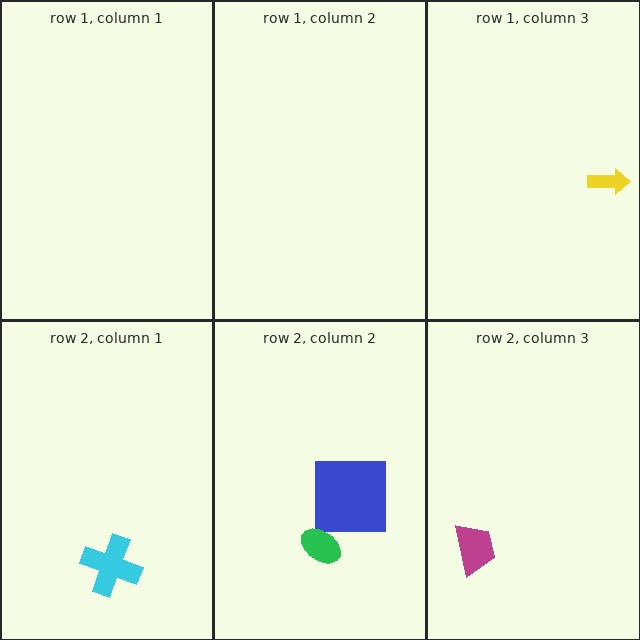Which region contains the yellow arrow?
The row 1, column 3 region.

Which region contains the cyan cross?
The row 2, column 1 region.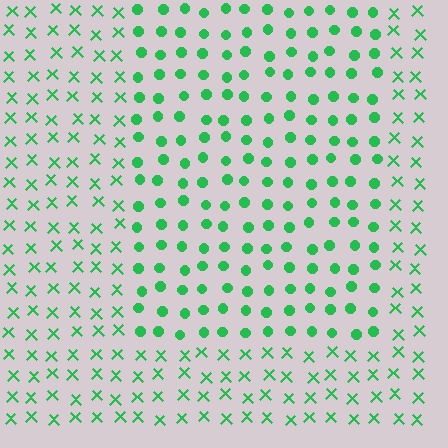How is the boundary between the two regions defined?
The boundary is defined by a change in element shape: circles inside vs. X marks outside. All elements share the same color and spacing.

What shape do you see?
I see a rectangle.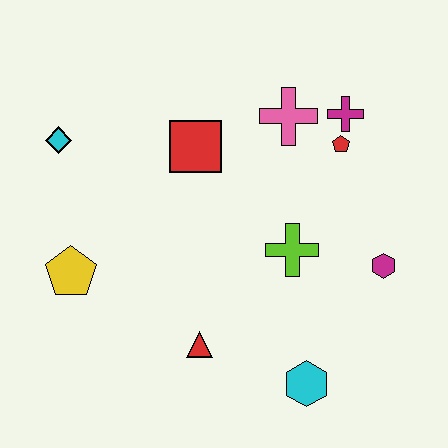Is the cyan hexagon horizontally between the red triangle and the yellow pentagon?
No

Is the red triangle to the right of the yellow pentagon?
Yes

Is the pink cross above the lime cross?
Yes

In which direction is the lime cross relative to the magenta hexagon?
The lime cross is to the left of the magenta hexagon.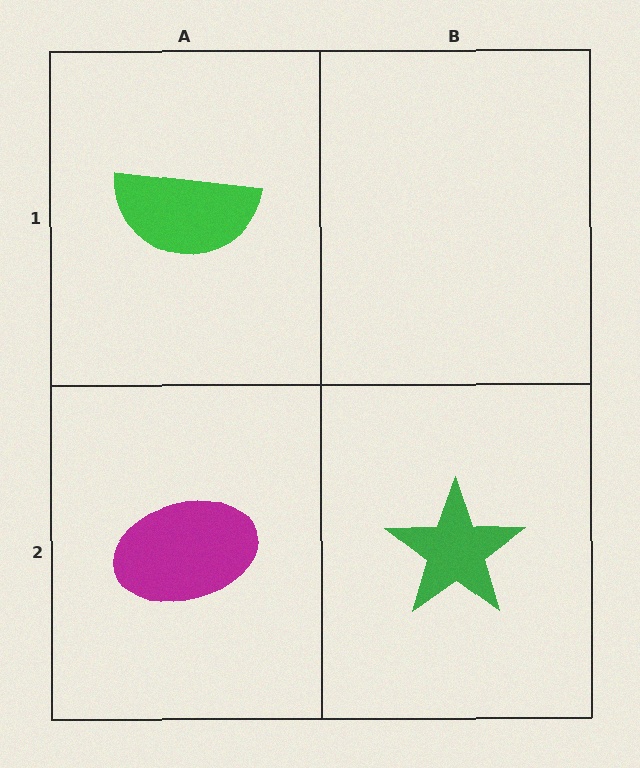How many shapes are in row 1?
1 shape.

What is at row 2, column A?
A magenta ellipse.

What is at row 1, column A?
A green semicircle.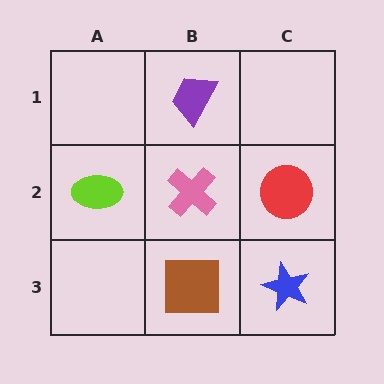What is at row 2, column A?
A lime ellipse.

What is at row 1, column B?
A purple trapezoid.